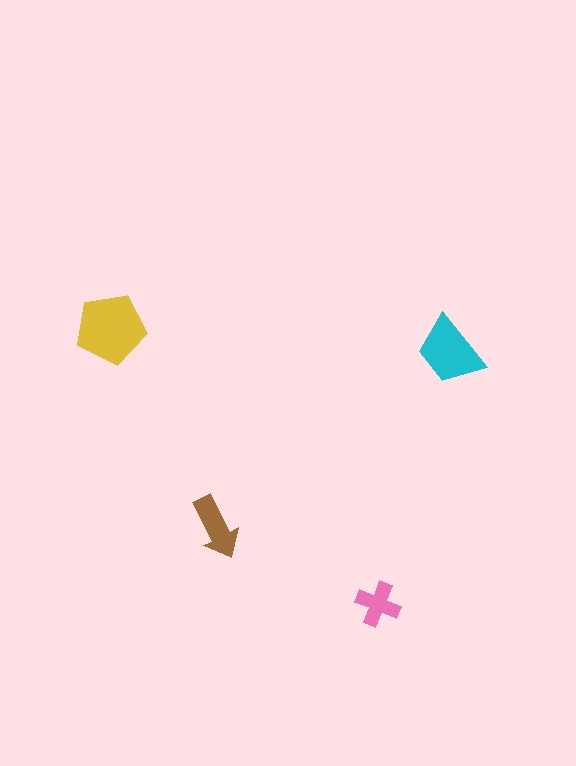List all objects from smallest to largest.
The pink cross, the brown arrow, the cyan trapezoid, the yellow pentagon.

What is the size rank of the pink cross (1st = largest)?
4th.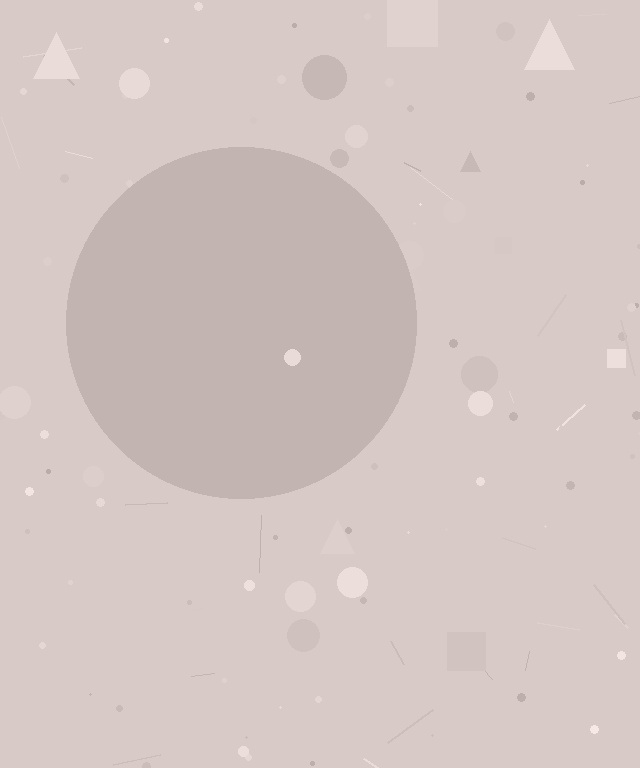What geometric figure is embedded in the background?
A circle is embedded in the background.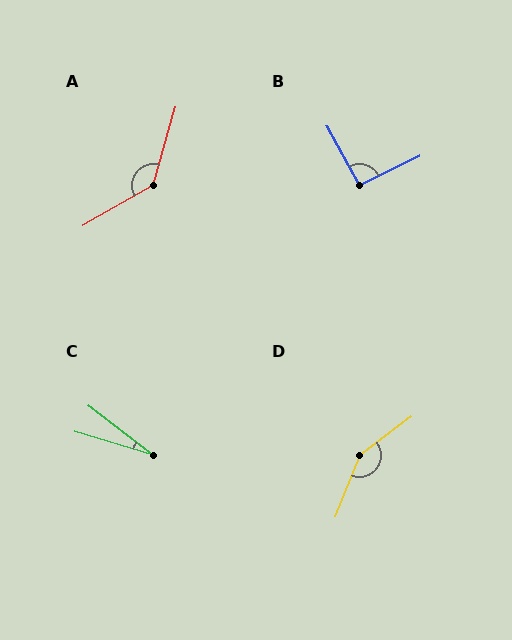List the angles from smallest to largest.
C (21°), B (92°), A (136°), D (149°).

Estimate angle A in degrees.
Approximately 136 degrees.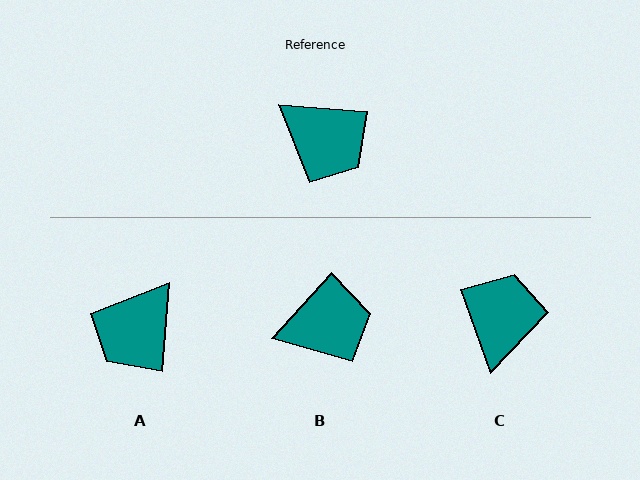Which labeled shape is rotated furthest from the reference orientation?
C, about 114 degrees away.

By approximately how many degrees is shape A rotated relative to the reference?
Approximately 90 degrees clockwise.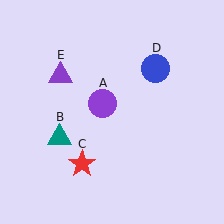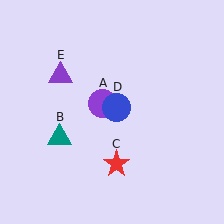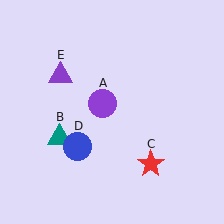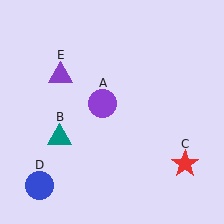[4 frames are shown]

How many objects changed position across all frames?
2 objects changed position: red star (object C), blue circle (object D).